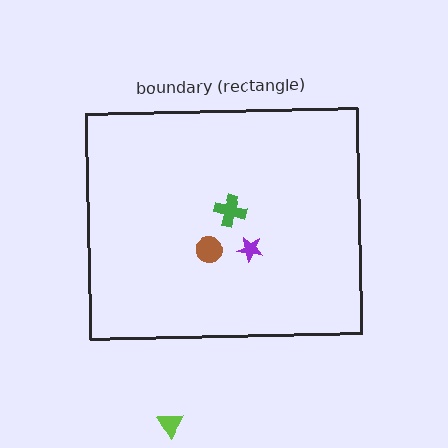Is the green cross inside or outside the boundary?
Inside.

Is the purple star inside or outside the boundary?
Inside.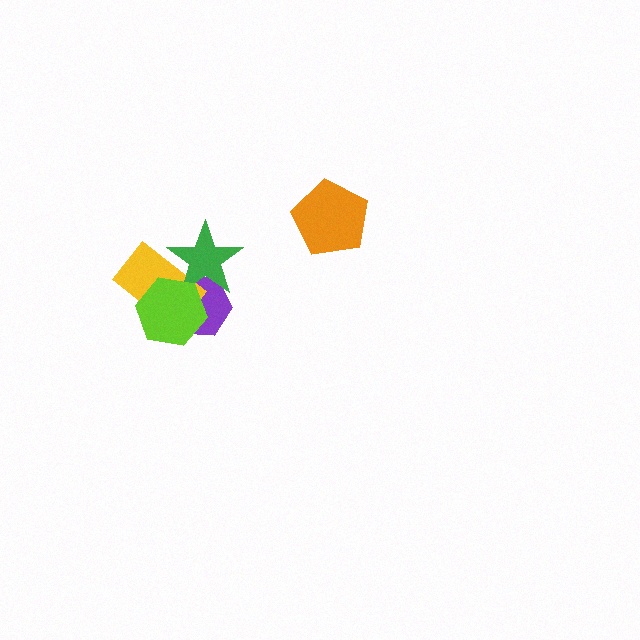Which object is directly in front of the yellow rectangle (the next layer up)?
The green star is directly in front of the yellow rectangle.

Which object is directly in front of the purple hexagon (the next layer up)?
The yellow rectangle is directly in front of the purple hexagon.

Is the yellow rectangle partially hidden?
Yes, it is partially covered by another shape.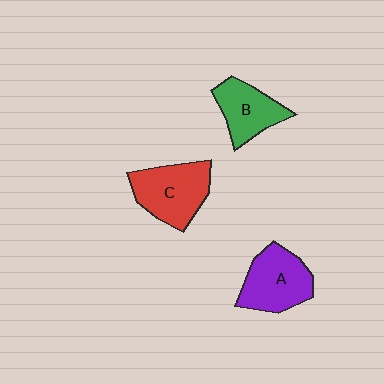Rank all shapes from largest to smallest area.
From largest to smallest: C (red), A (purple), B (green).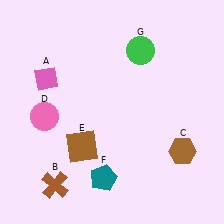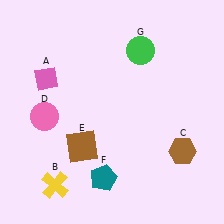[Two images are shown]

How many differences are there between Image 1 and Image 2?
There is 1 difference between the two images.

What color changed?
The cross (B) changed from brown in Image 1 to yellow in Image 2.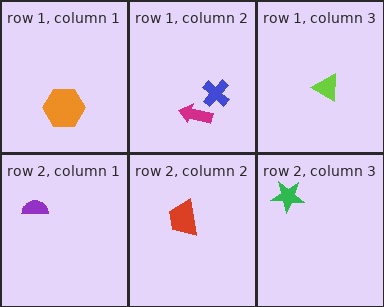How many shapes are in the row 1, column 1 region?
1.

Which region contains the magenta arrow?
The row 1, column 2 region.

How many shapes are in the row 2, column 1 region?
1.